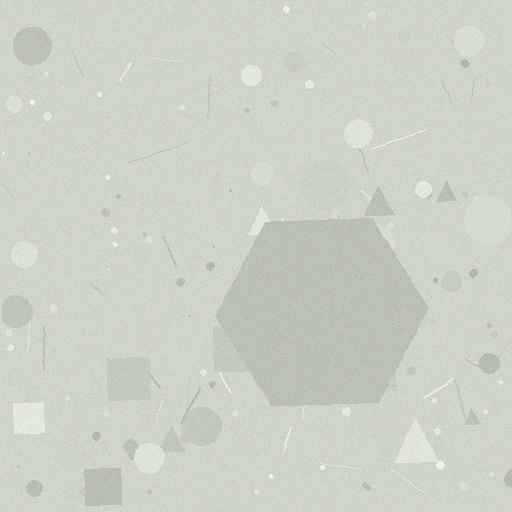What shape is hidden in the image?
A hexagon is hidden in the image.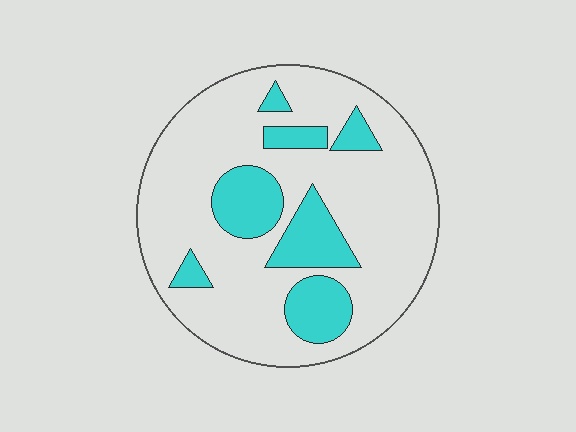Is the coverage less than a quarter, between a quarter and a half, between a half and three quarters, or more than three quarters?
Less than a quarter.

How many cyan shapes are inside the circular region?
7.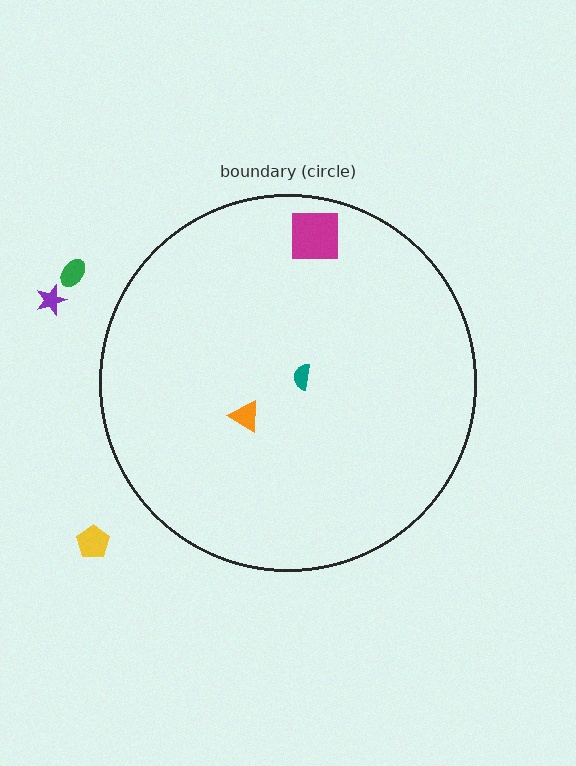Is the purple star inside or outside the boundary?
Outside.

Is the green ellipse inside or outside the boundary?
Outside.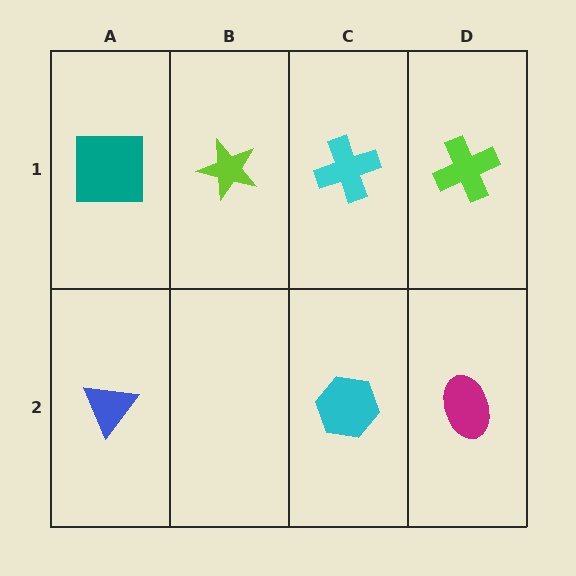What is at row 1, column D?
A lime cross.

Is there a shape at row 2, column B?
No, that cell is empty.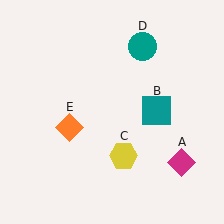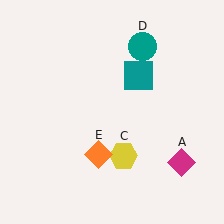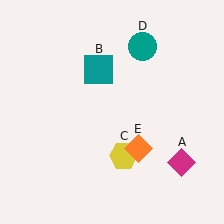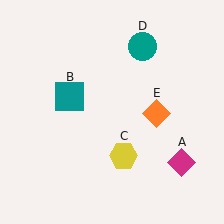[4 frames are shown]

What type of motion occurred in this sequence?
The teal square (object B), orange diamond (object E) rotated counterclockwise around the center of the scene.